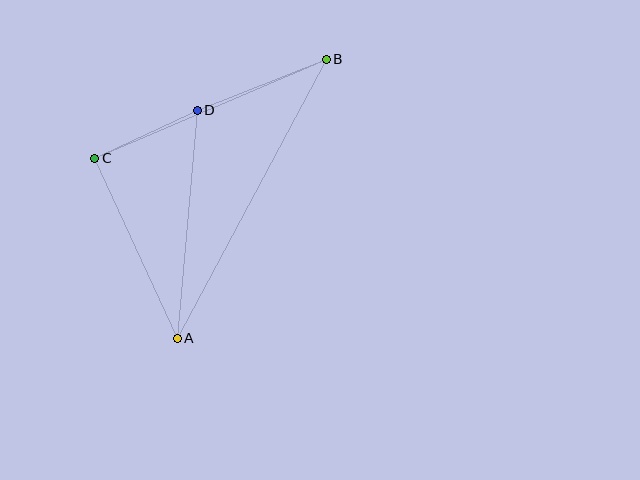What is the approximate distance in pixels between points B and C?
The distance between B and C is approximately 251 pixels.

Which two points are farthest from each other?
Points A and B are farthest from each other.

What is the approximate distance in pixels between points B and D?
The distance between B and D is approximately 139 pixels.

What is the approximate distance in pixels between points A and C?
The distance between A and C is approximately 198 pixels.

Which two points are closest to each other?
Points C and D are closest to each other.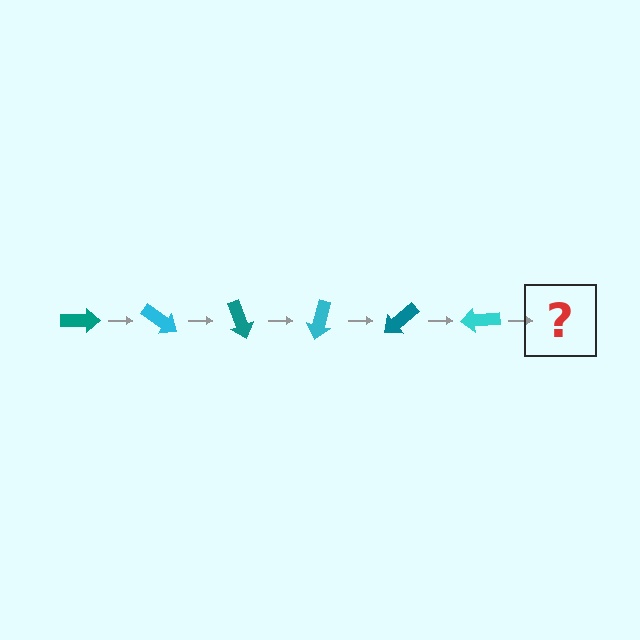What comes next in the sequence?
The next element should be a teal arrow, rotated 210 degrees from the start.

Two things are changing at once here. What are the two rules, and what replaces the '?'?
The two rules are that it rotates 35 degrees each step and the color cycles through teal and cyan. The '?' should be a teal arrow, rotated 210 degrees from the start.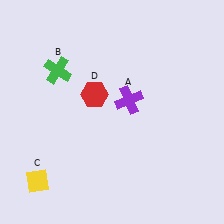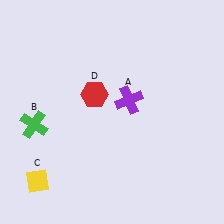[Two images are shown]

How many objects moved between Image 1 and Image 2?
1 object moved between the two images.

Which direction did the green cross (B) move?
The green cross (B) moved down.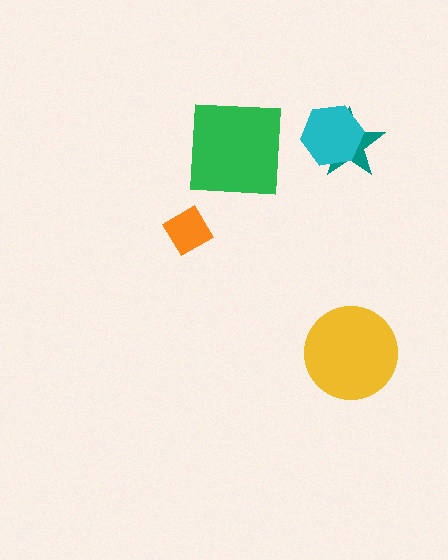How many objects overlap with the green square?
0 objects overlap with the green square.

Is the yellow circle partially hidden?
No, no other shape covers it.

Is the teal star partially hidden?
Yes, it is partially covered by another shape.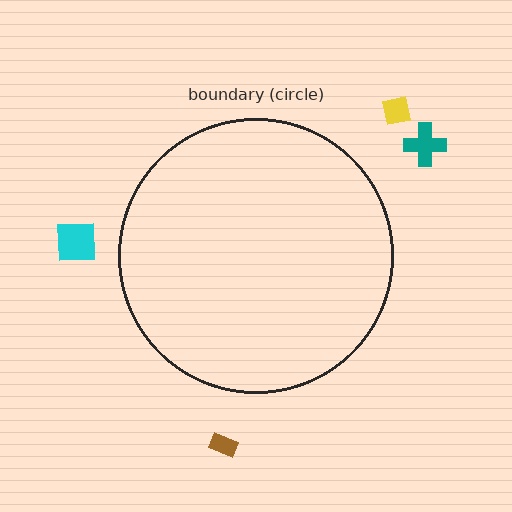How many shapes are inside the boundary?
0 inside, 4 outside.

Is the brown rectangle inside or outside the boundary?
Outside.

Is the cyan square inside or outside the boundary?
Outside.